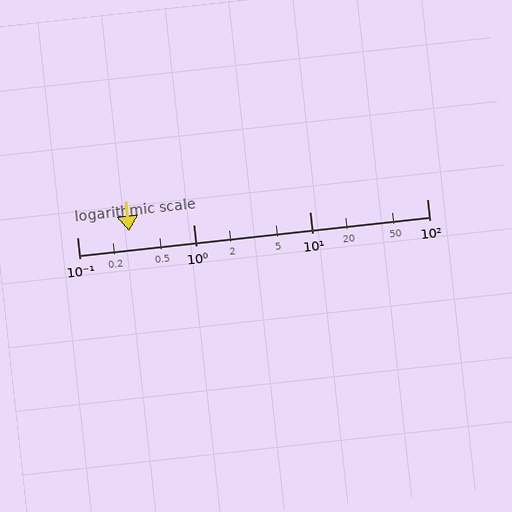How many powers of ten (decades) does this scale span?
The scale spans 3 decades, from 0.1 to 100.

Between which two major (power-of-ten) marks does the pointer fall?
The pointer is between 0.1 and 1.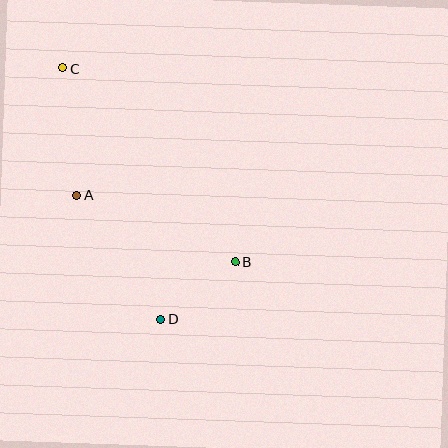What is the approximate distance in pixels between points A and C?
The distance between A and C is approximately 128 pixels.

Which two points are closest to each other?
Points B and D are closest to each other.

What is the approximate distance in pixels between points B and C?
The distance between B and C is approximately 259 pixels.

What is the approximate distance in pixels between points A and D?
The distance between A and D is approximately 150 pixels.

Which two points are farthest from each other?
Points C and D are farthest from each other.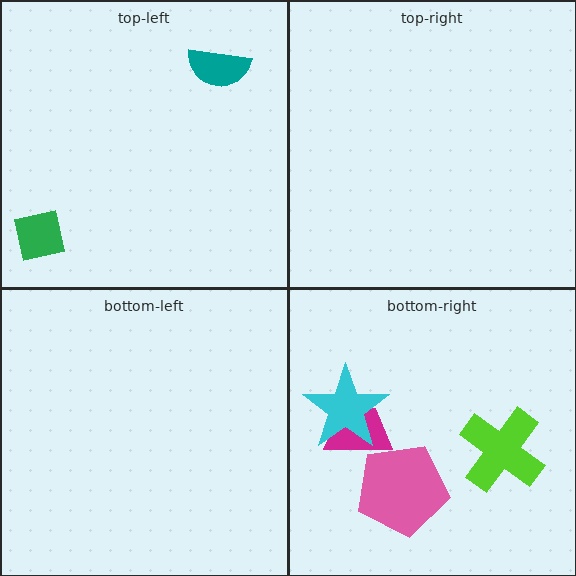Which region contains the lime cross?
The bottom-right region.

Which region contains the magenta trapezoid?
The bottom-right region.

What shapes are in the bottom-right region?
The magenta trapezoid, the pink pentagon, the cyan star, the lime cross.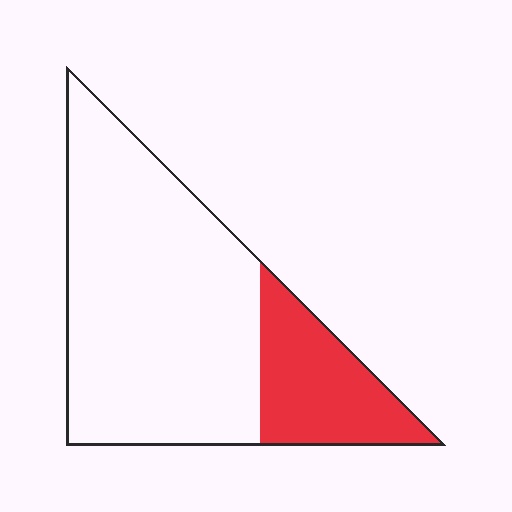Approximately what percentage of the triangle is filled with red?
Approximately 25%.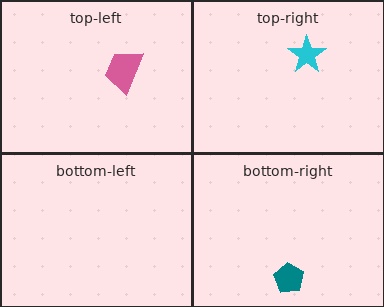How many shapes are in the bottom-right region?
1.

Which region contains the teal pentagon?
The bottom-right region.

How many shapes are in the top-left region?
1.